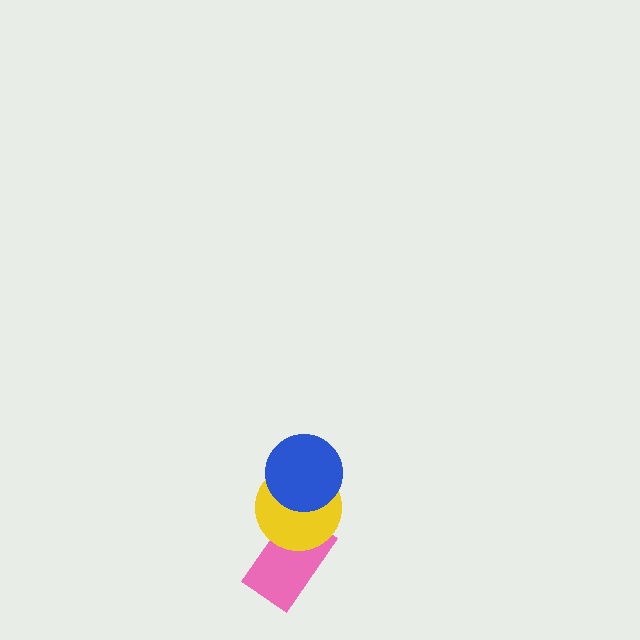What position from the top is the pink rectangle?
The pink rectangle is 3rd from the top.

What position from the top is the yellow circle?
The yellow circle is 2nd from the top.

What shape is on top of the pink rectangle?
The yellow circle is on top of the pink rectangle.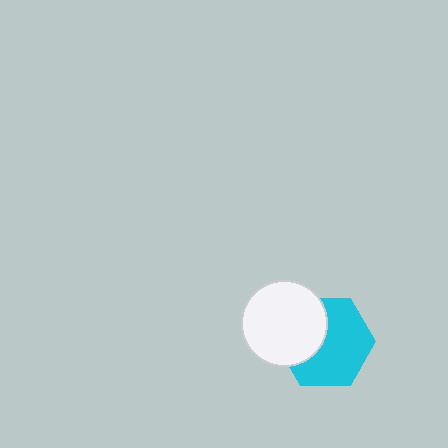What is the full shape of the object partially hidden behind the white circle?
The partially hidden object is a cyan hexagon.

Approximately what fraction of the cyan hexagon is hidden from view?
Roughly 37% of the cyan hexagon is hidden behind the white circle.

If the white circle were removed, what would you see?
You would see the complete cyan hexagon.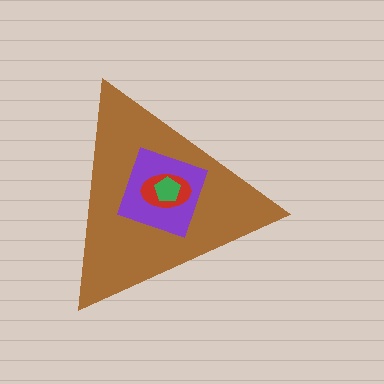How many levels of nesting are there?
4.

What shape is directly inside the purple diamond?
The red ellipse.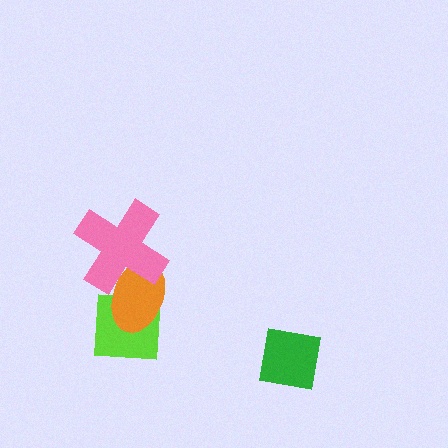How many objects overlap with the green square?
0 objects overlap with the green square.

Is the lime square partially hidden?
Yes, it is partially covered by another shape.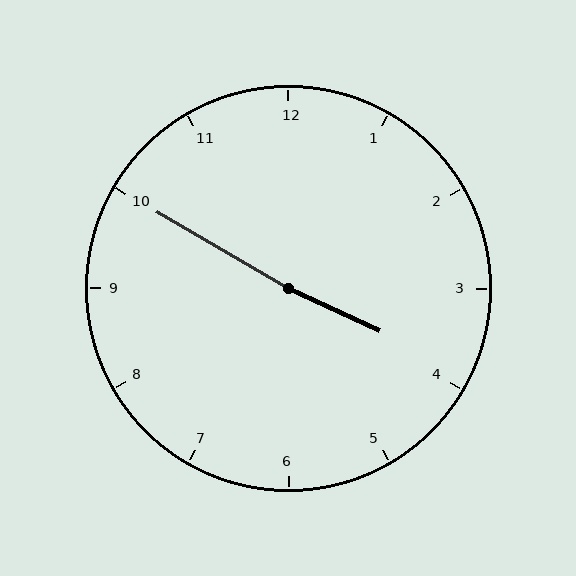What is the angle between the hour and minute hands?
Approximately 175 degrees.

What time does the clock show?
3:50.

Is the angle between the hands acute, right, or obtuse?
It is obtuse.